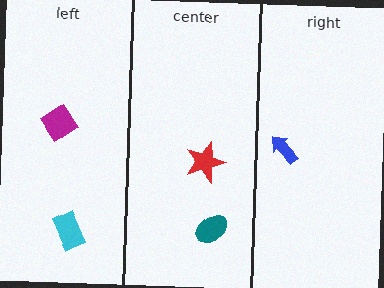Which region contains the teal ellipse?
The center region.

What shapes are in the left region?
The cyan rectangle, the magenta diamond.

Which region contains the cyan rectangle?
The left region.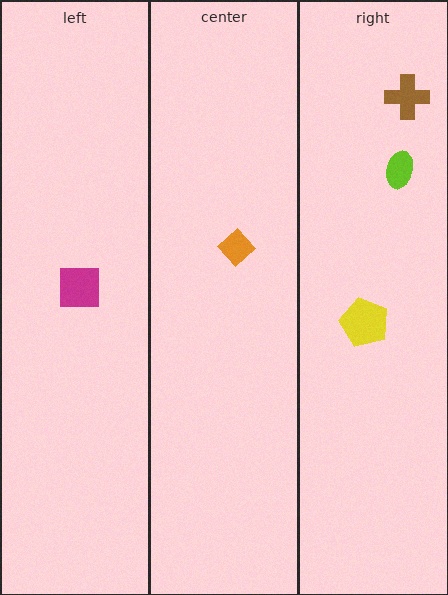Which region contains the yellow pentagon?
The right region.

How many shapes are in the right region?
3.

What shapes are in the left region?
The magenta square.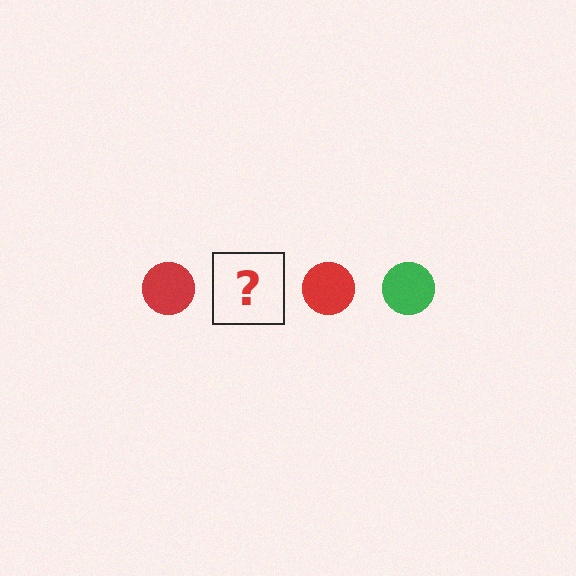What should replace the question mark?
The question mark should be replaced with a green circle.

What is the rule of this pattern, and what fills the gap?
The rule is that the pattern cycles through red, green circles. The gap should be filled with a green circle.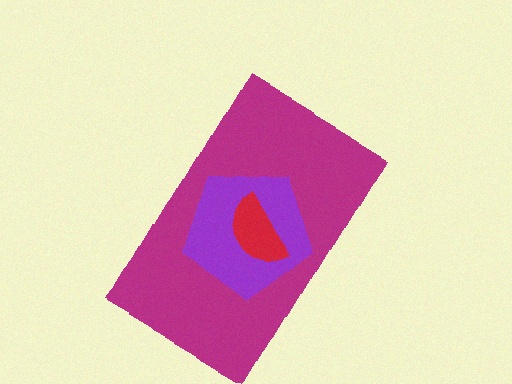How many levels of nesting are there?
3.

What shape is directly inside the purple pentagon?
The red semicircle.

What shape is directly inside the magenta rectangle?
The purple pentagon.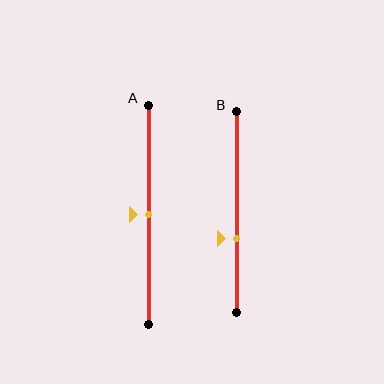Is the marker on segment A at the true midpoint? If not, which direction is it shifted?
Yes, the marker on segment A is at the true midpoint.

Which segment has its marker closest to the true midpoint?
Segment A has its marker closest to the true midpoint.